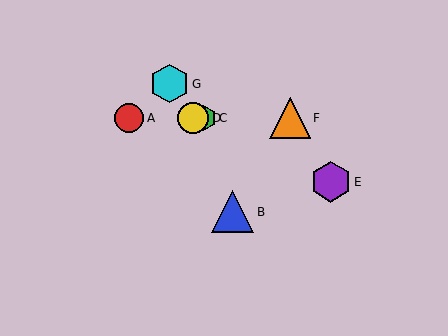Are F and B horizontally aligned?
No, F is at y≈118 and B is at y≈212.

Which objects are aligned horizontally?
Objects A, C, D, F are aligned horizontally.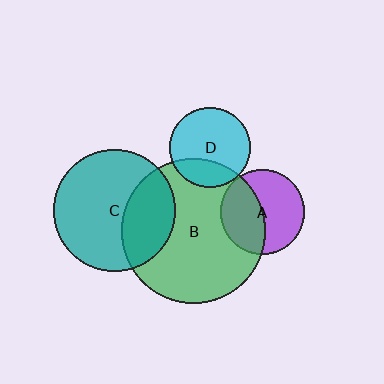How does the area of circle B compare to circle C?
Approximately 1.4 times.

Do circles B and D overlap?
Yes.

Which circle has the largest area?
Circle B (green).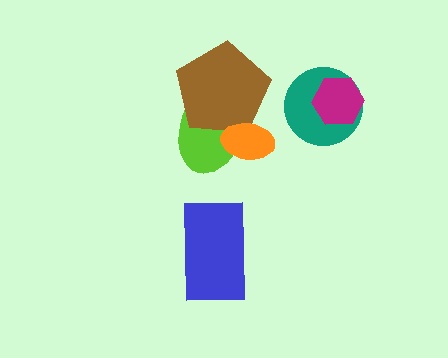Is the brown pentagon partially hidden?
Yes, it is partially covered by another shape.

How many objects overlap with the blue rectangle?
0 objects overlap with the blue rectangle.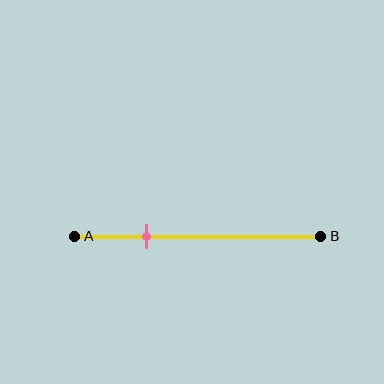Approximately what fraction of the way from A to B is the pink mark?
The pink mark is approximately 30% of the way from A to B.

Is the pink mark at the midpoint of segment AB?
No, the mark is at about 30% from A, not at the 50% midpoint.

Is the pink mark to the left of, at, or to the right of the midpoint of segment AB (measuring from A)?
The pink mark is to the left of the midpoint of segment AB.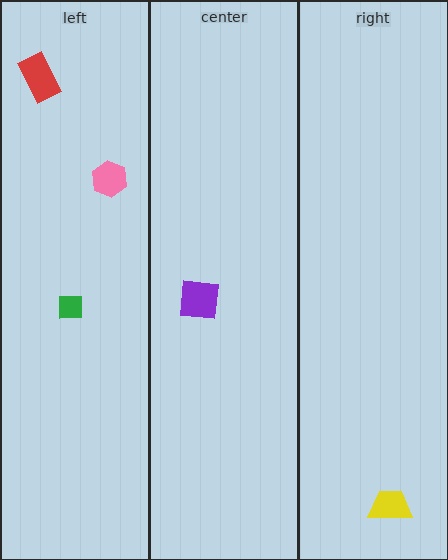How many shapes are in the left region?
3.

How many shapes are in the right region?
1.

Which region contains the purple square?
The center region.